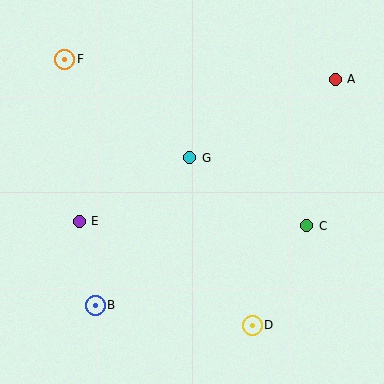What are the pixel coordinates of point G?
Point G is at (190, 158).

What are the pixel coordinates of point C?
Point C is at (307, 226).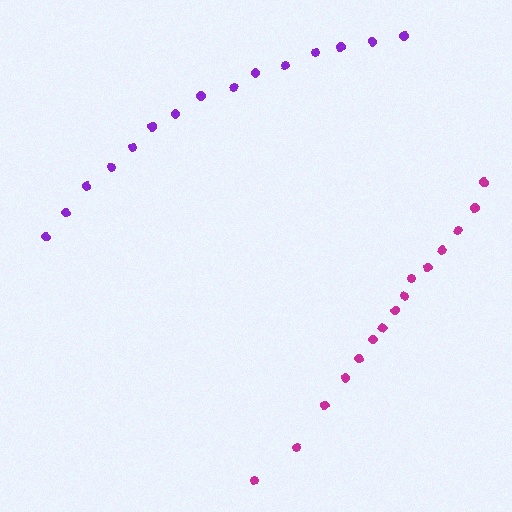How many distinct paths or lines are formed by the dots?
There are 2 distinct paths.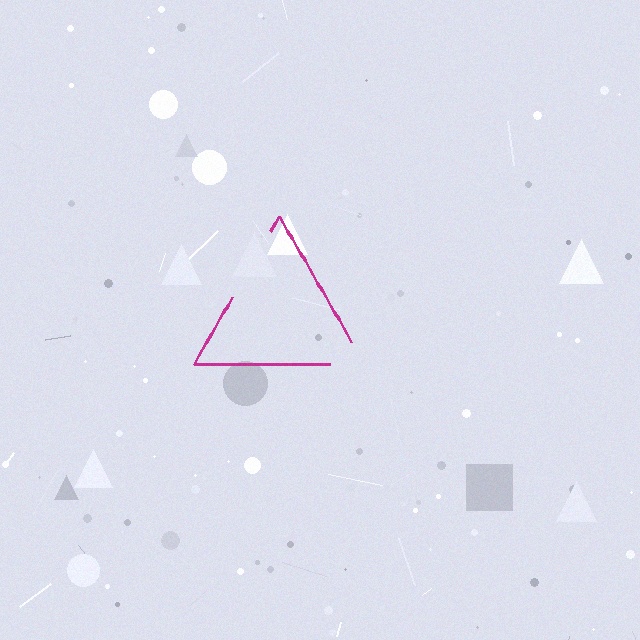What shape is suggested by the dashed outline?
The dashed outline suggests a triangle.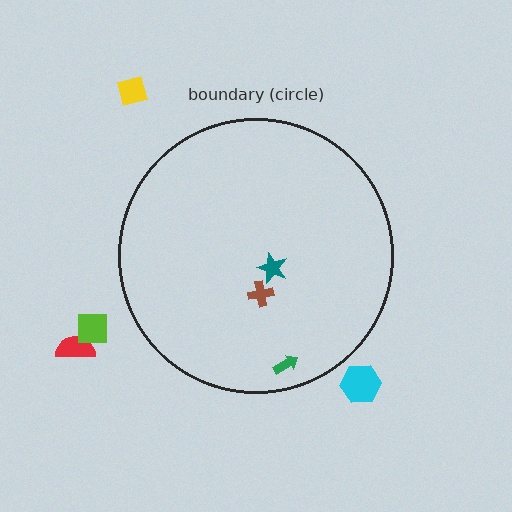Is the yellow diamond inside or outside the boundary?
Outside.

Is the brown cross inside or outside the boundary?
Inside.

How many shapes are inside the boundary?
3 inside, 4 outside.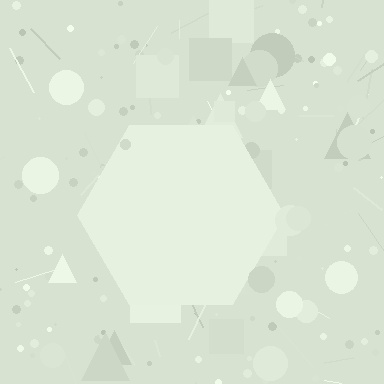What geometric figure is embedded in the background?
A hexagon is embedded in the background.